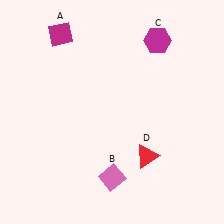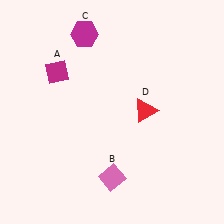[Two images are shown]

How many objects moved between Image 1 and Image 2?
3 objects moved between the two images.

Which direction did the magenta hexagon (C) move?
The magenta hexagon (C) moved left.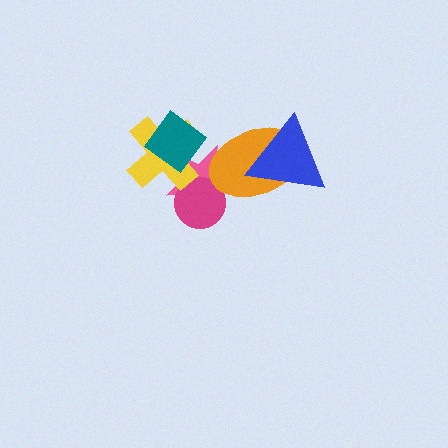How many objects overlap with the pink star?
4 objects overlap with the pink star.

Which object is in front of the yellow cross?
The teal diamond is in front of the yellow cross.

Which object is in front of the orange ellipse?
The blue triangle is in front of the orange ellipse.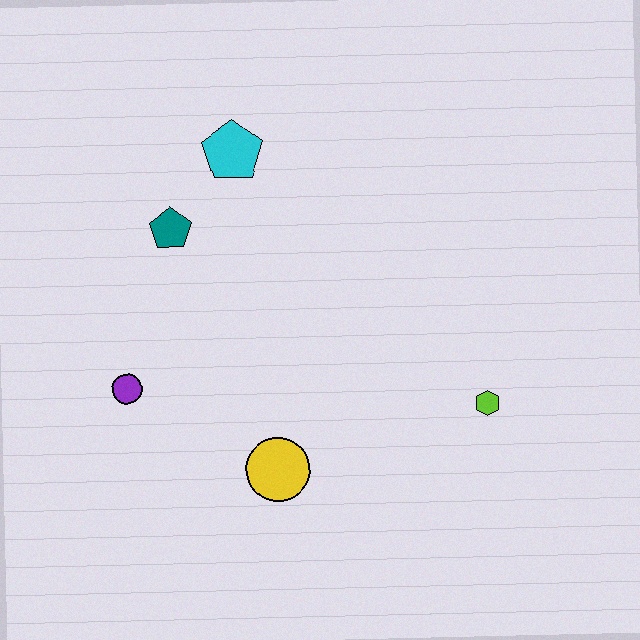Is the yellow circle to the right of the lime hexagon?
No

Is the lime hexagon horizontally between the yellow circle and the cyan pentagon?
No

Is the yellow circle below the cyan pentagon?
Yes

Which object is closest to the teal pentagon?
The cyan pentagon is closest to the teal pentagon.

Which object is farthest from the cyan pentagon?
The lime hexagon is farthest from the cyan pentagon.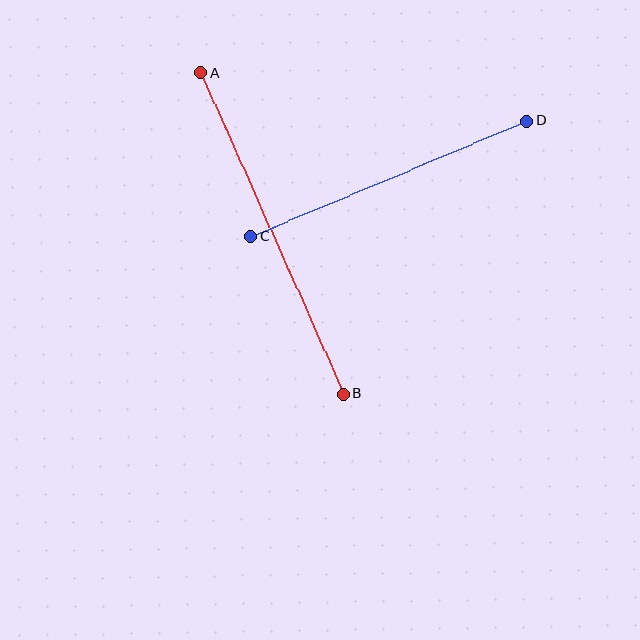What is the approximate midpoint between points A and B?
The midpoint is at approximately (272, 233) pixels.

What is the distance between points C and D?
The distance is approximately 299 pixels.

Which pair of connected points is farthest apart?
Points A and B are farthest apart.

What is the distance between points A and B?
The distance is approximately 352 pixels.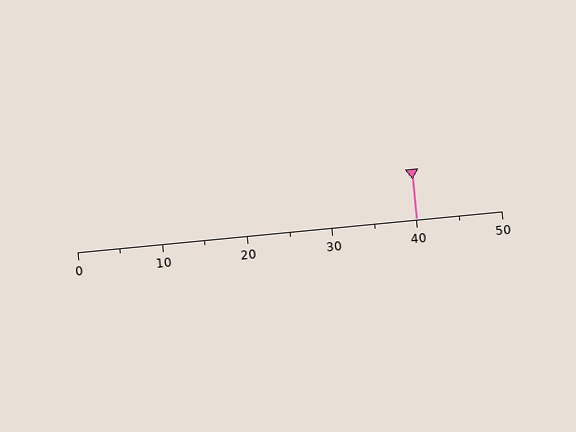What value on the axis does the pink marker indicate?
The marker indicates approximately 40.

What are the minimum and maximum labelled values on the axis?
The axis runs from 0 to 50.